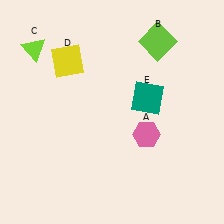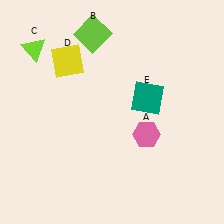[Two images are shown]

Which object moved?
The lime square (B) moved left.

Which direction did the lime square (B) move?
The lime square (B) moved left.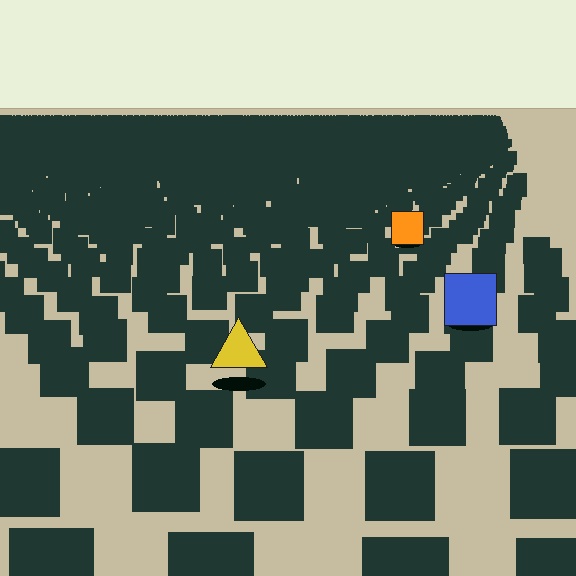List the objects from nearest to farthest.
From nearest to farthest: the yellow triangle, the blue square, the orange square.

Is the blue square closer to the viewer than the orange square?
Yes. The blue square is closer — you can tell from the texture gradient: the ground texture is coarser near it.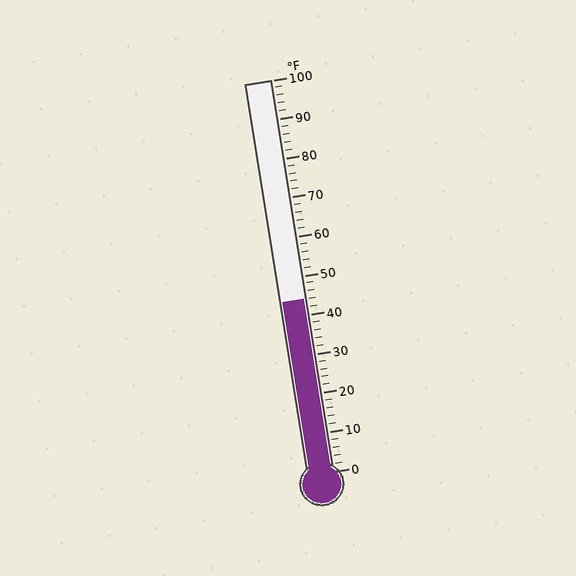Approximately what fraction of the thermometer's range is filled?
The thermometer is filled to approximately 45% of its range.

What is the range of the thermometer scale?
The thermometer scale ranges from 0°F to 100°F.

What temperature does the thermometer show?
The thermometer shows approximately 44°F.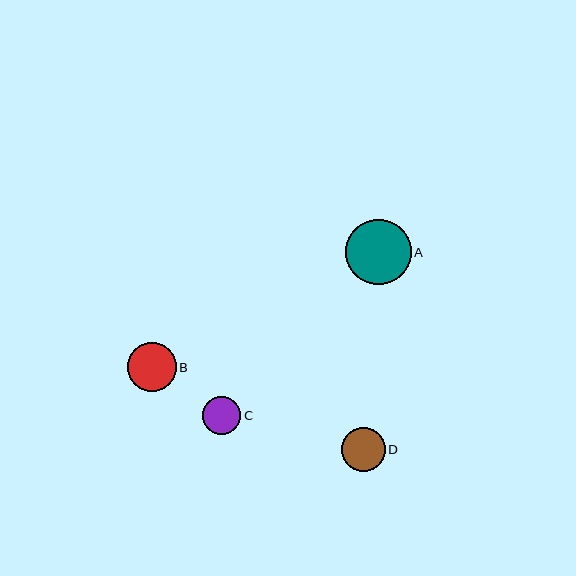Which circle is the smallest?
Circle C is the smallest with a size of approximately 38 pixels.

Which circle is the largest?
Circle A is the largest with a size of approximately 65 pixels.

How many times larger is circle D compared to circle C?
Circle D is approximately 1.2 times the size of circle C.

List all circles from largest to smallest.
From largest to smallest: A, B, D, C.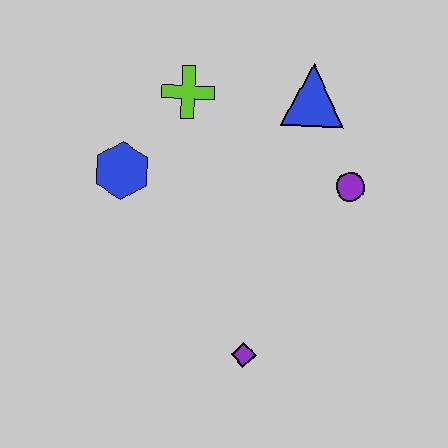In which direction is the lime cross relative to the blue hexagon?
The lime cross is above the blue hexagon.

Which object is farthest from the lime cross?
The purple diamond is farthest from the lime cross.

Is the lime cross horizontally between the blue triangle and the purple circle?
No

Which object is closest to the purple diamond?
The purple circle is closest to the purple diamond.